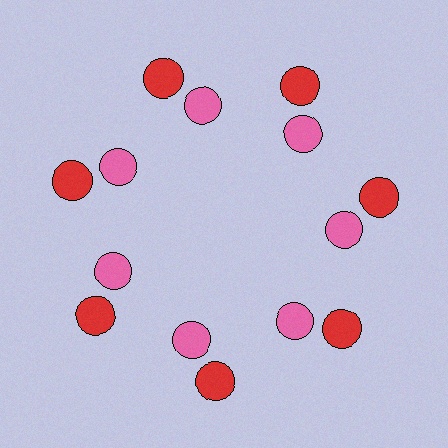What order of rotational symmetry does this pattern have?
This pattern has 7-fold rotational symmetry.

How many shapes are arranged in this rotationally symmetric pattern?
There are 14 shapes, arranged in 7 groups of 2.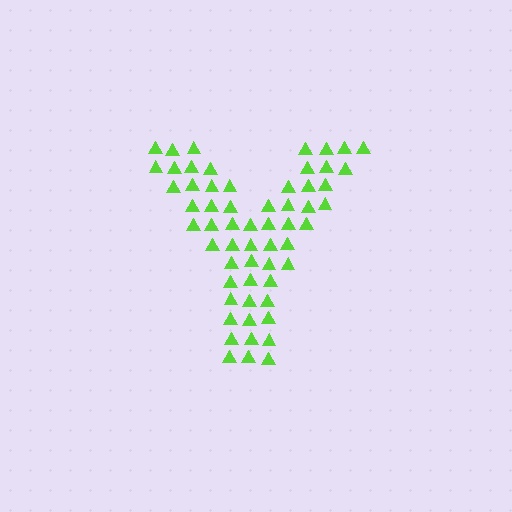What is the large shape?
The large shape is the letter Y.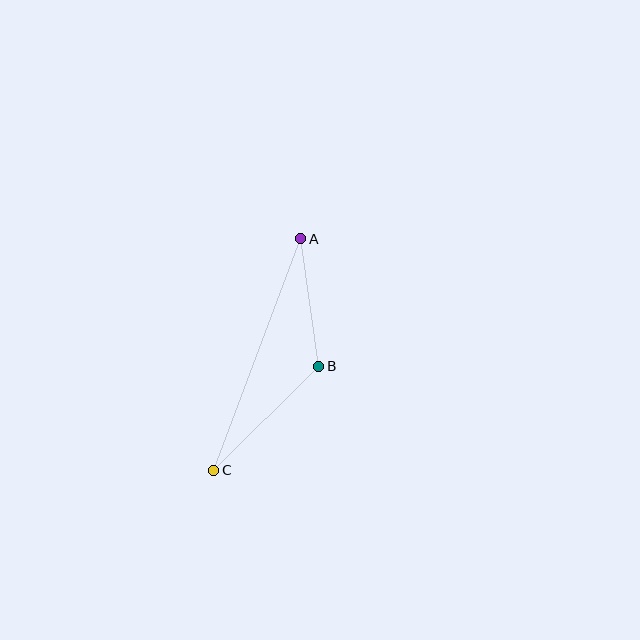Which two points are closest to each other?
Points A and B are closest to each other.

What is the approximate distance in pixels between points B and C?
The distance between B and C is approximately 148 pixels.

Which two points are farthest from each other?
Points A and C are farthest from each other.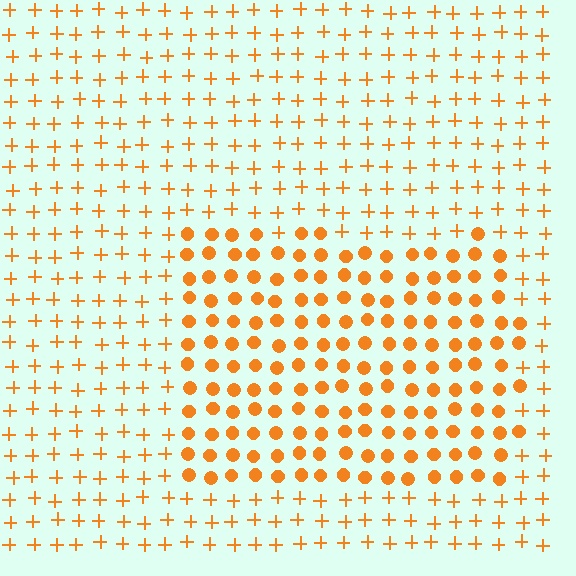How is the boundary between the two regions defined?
The boundary is defined by a change in element shape: circles inside vs. plus signs outside. All elements share the same color and spacing.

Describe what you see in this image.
The image is filled with small orange elements arranged in a uniform grid. A rectangle-shaped region contains circles, while the surrounding area contains plus signs. The boundary is defined purely by the change in element shape.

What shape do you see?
I see a rectangle.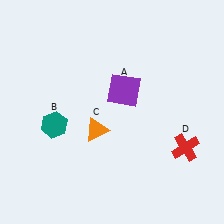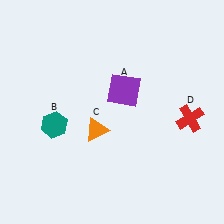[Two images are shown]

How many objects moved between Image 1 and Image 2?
1 object moved between the two images.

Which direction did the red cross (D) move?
The red cross (D) moved up.